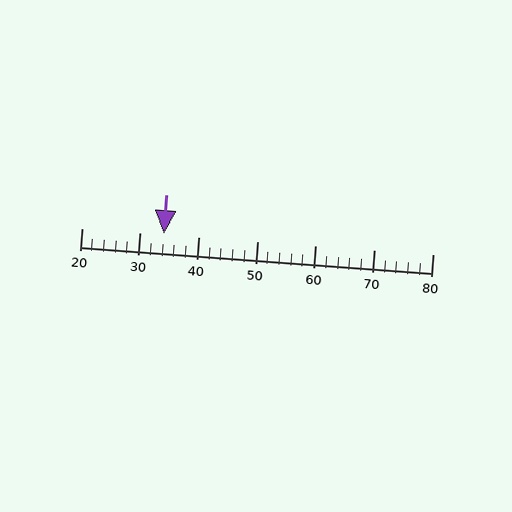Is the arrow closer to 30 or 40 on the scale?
The arrow is closer to 30.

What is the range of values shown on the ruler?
The ruler shows values from 20 to 80.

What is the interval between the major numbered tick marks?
The major tick marks are spaced 10 units apart.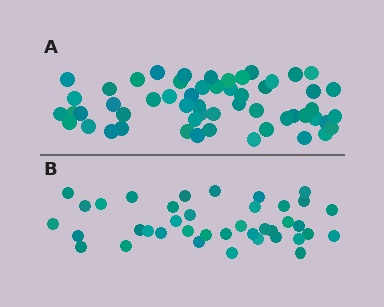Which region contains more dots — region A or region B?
Region A (the top region) has more dots.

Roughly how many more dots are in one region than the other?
Region A has approximately 15 more dots than region B.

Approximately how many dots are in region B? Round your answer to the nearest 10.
About 40 dots. (The exact count is 39, which rounds to 40.)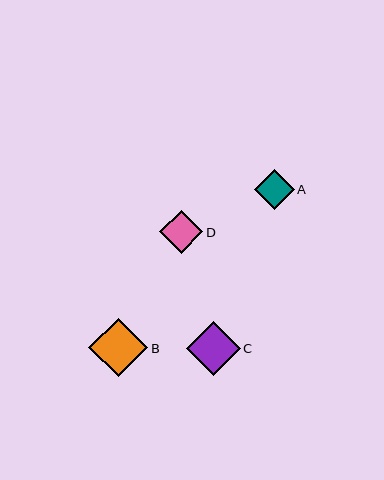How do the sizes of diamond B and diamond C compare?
Diamond B and diamond C are approximately the same size.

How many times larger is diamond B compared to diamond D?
Diamond B is approximately 1.4 times the size of diamond D.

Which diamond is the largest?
Diamond B is the largest with a size of approximately 59 pixels.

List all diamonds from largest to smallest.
From largest to smallest: B, C, D, A.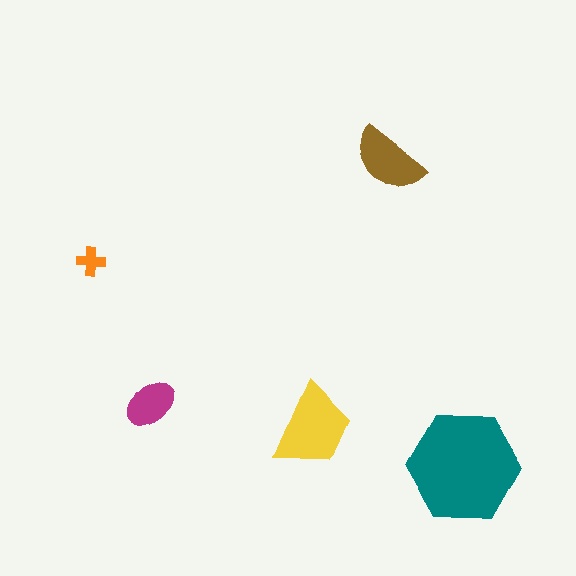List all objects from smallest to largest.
The orange cross, the magenta ellipse, the brown semicircle, the yellow trapezoid, the teal hexagon.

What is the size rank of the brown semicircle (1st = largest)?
3rd.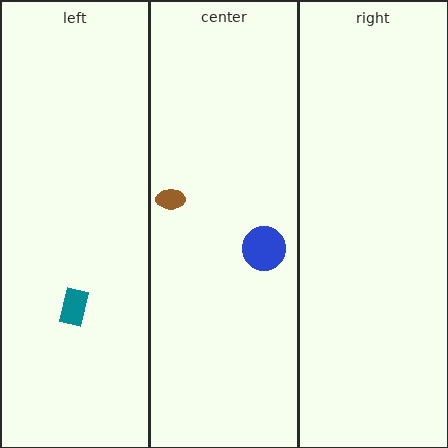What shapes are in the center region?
The brown ellipse, the blue circle.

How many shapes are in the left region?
1.